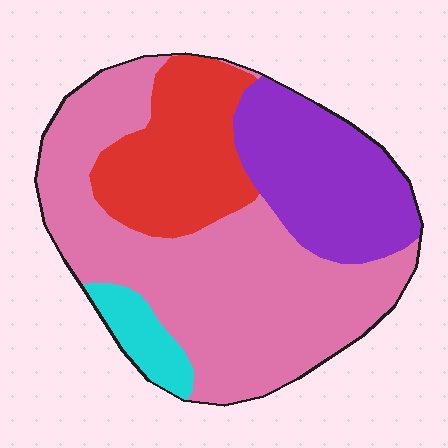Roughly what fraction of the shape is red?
Red takes up about one fifth (1/5) of the shape.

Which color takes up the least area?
Cyan, at roughly 5%.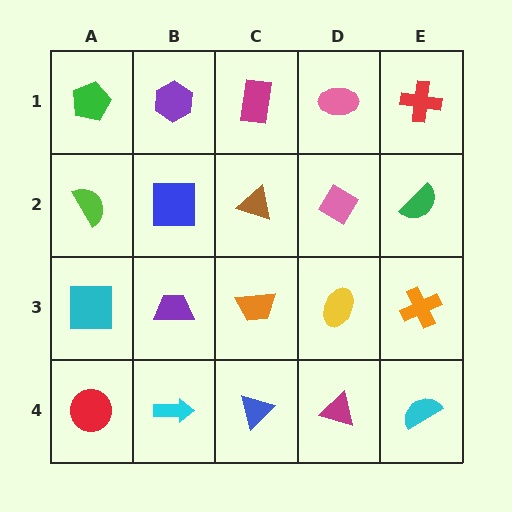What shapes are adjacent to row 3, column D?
A pink diamond (row 2, column D), a magenta triangle (row 4, column D), an orange trapezoid (row 3, column C), an orange cross (row 3, column E).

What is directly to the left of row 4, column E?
A magenta triangle.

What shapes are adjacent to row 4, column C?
An orange trapezoid (row 3, column C), a cyan arrow (row 4, column B), a magenta triangle (row 4, column D).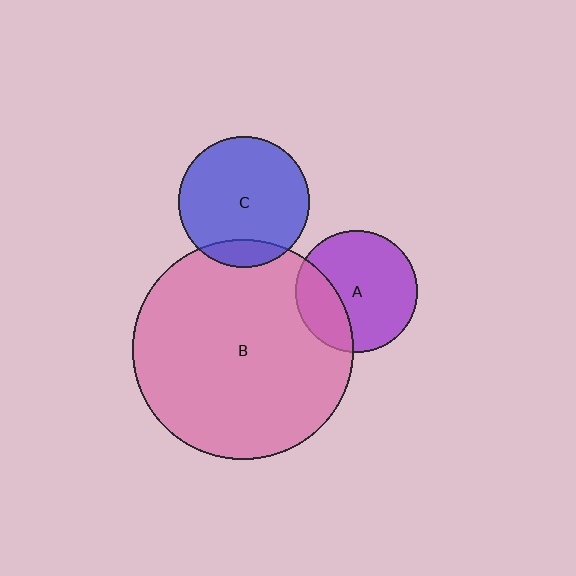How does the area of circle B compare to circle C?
Approximately 2.8 times.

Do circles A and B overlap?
Yes.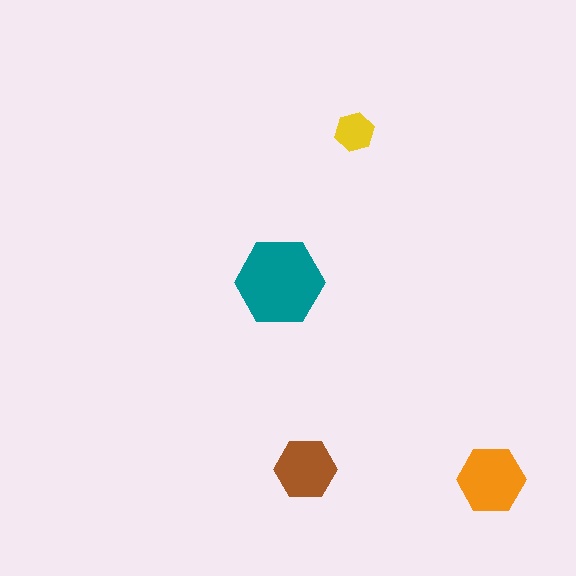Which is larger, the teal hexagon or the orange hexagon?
The teal one.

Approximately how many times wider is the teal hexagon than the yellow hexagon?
About 2 times wider.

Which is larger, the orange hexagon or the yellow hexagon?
The orange one.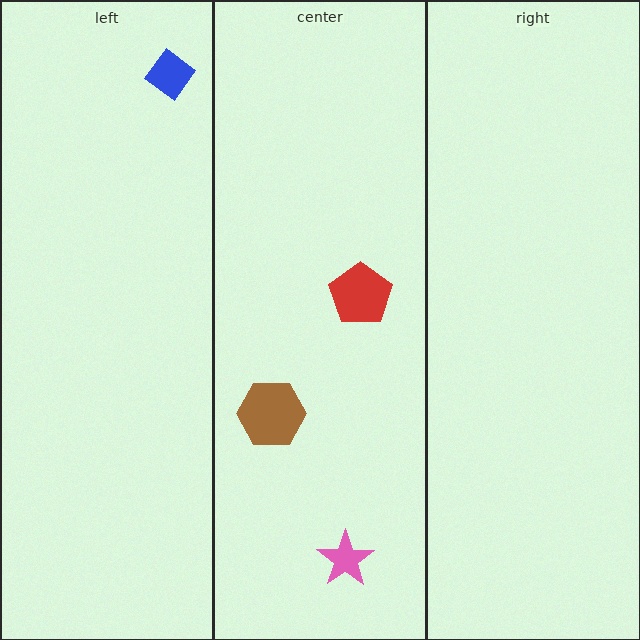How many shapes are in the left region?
1.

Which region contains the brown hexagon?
The center region.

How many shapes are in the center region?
3.